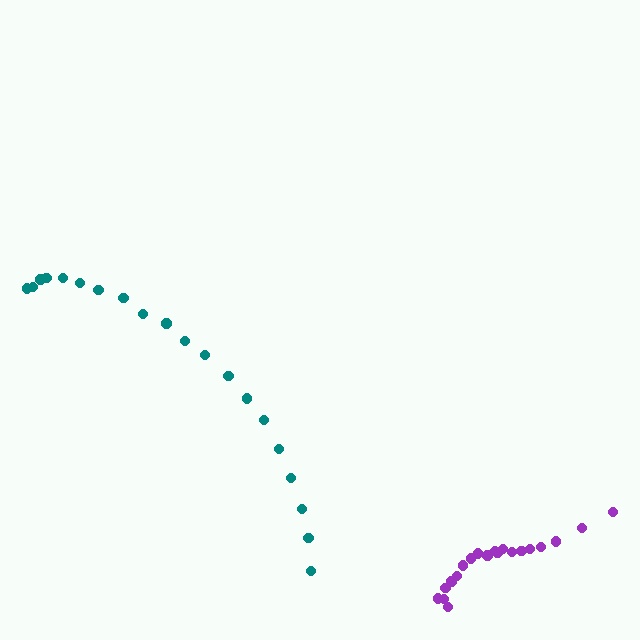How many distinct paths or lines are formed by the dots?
There are 2 distinct paths.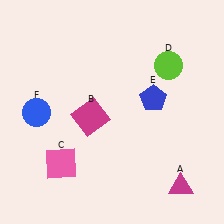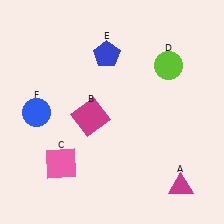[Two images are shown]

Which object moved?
The blue pentagon (E) moved left.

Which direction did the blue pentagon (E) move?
The blue pentagon (E) moved left.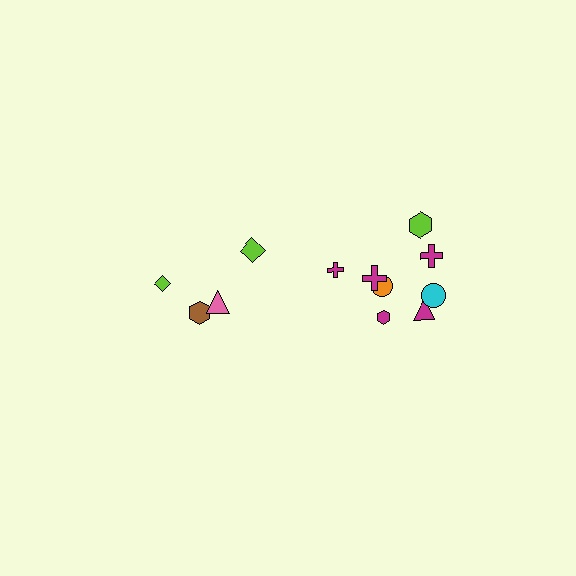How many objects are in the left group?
There are 4 objects.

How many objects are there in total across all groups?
There are 12 objects.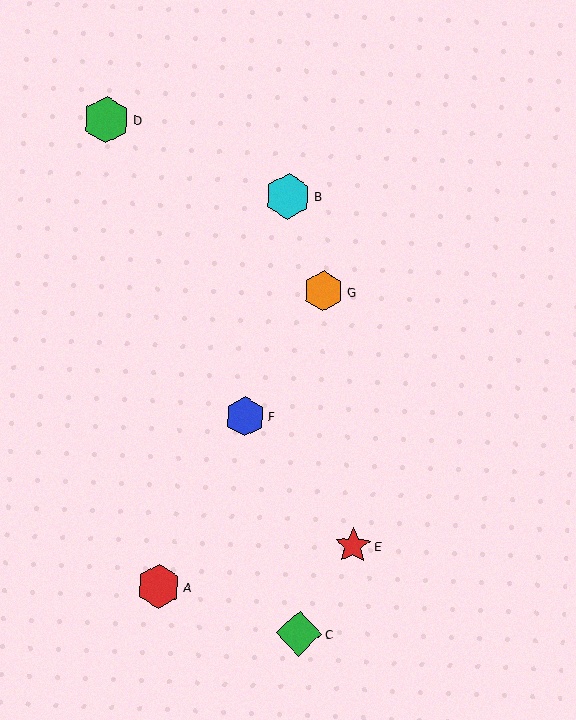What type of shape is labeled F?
Shape F is a blue hexagon.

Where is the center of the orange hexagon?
The center of the orange hexagon is at (324, 291).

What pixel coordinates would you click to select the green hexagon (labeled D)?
Click at (106, 120) to select the green hexagon D.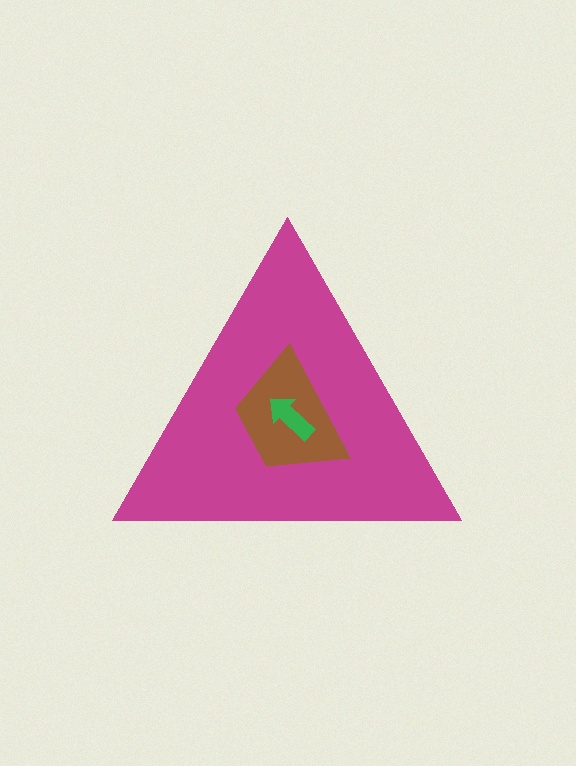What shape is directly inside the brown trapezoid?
The green arrow.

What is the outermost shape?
The magenta triangle.